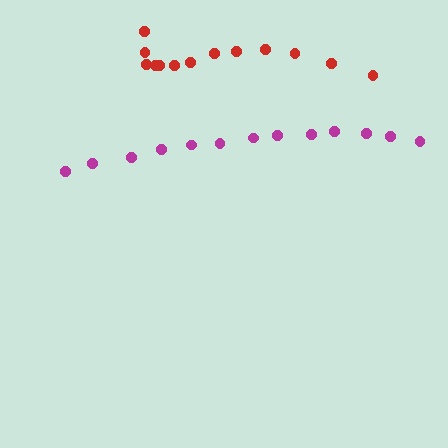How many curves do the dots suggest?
There are 2 distinct paths.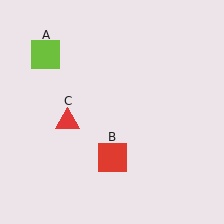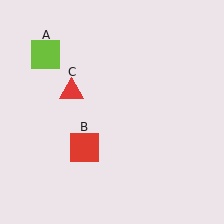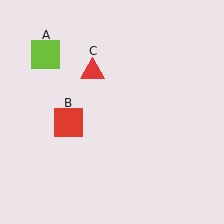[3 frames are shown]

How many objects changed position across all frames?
2 objects changed position: red square (object B), red triangle (object C).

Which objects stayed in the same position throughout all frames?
Lime square (object A) remained stationary.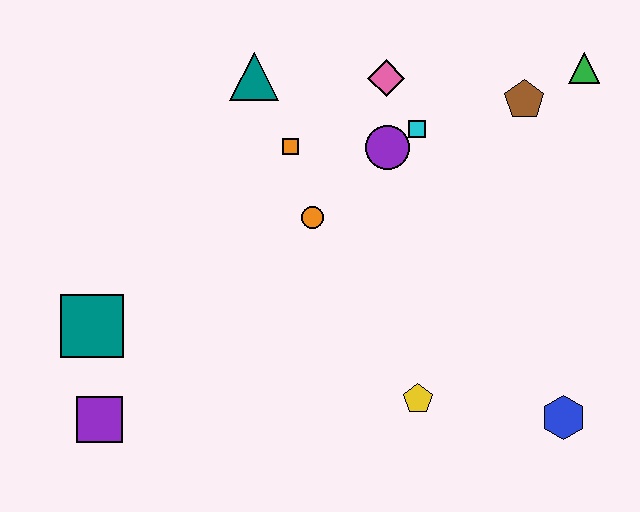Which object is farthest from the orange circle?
The blue hexagon is farthest from the orange circle.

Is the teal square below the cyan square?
Yes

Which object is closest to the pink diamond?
The cyan square is closest to the pink diamond.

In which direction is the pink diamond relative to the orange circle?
The pink diamond is above the orange circle.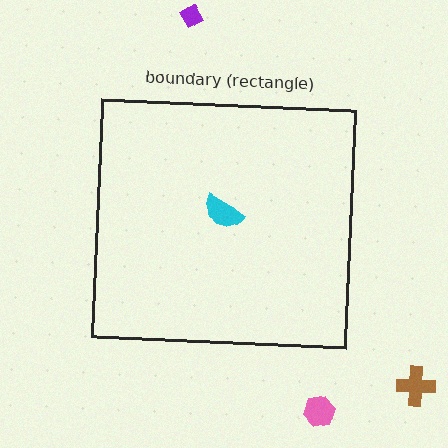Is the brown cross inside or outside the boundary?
Outside.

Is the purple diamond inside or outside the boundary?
Outside.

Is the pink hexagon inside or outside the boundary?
Outside.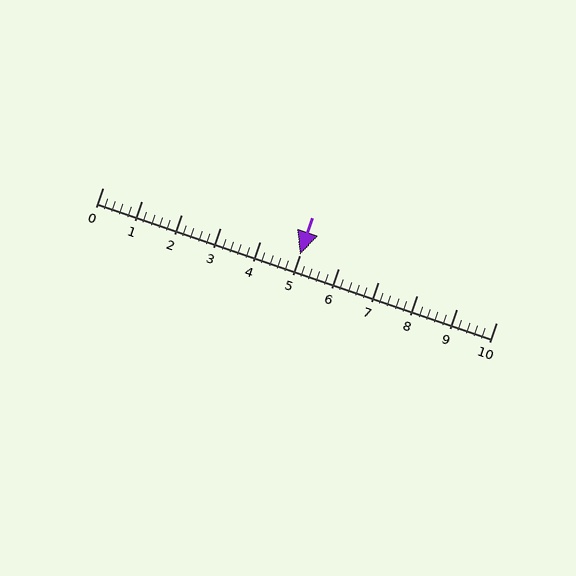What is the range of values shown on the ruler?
The ruler shows values from 0 to 10.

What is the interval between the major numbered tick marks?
The major tick marks are spaced 1 units apart.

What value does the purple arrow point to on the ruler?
The purple arrow points to approximately 5.0.